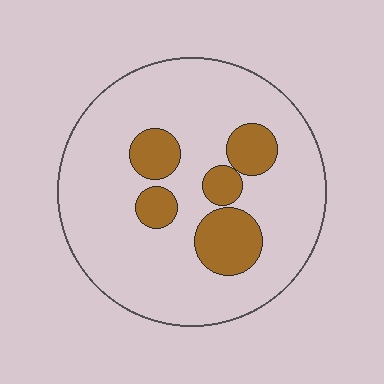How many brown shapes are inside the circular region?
5.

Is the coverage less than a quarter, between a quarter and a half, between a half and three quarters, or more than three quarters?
Less than a quarter.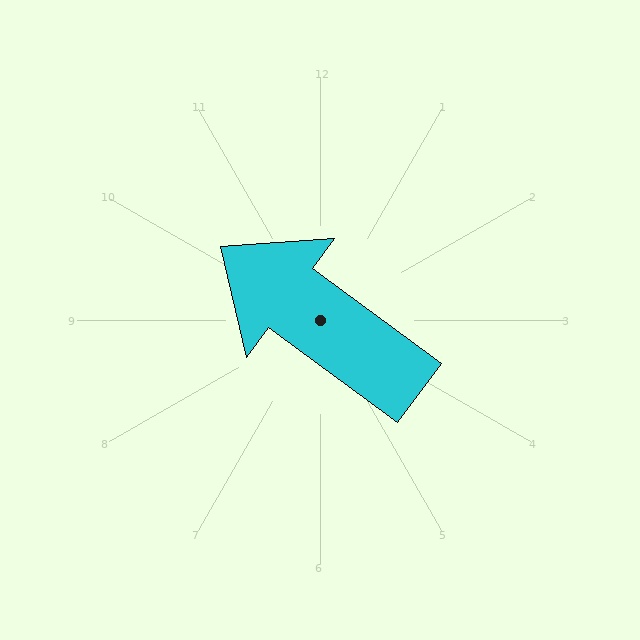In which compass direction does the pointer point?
Northwest.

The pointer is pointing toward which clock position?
Roughly 10 o'clock.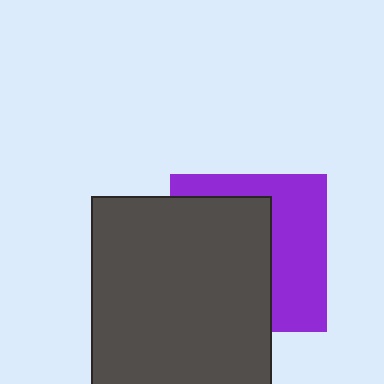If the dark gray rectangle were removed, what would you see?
You would see the complete purple square.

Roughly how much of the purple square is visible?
A small part of it is visible (roughly 44%).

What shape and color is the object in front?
The object in front is a dark gray rectangle.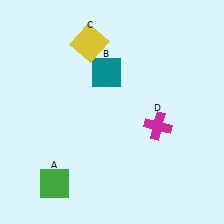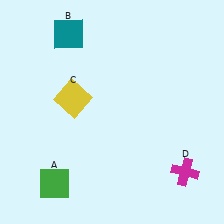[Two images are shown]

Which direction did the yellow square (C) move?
The yellow square (C) moved down.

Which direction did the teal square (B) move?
The teal square (B) moved up.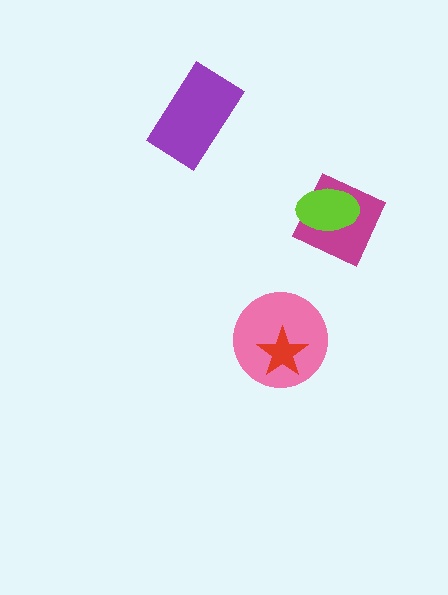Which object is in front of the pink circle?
The red star is in front of the pink circle.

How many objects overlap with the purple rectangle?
0 objects overlap with the purple rectangle.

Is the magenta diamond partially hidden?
Yes, it is partially covered by another shape.